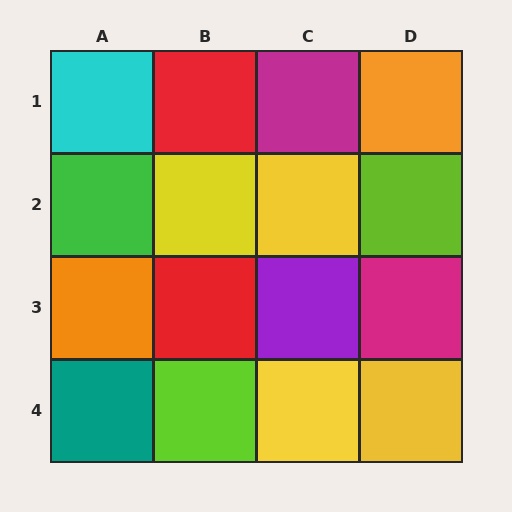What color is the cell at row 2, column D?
Lime.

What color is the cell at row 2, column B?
Yellow.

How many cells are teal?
1 cell is teal.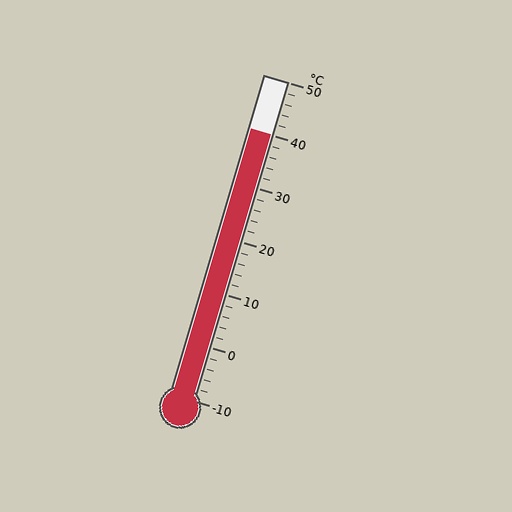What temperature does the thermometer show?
The thermometer shows approximately 40°C.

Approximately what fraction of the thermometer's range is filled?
The thermometer is filled to approximately 85% of its range.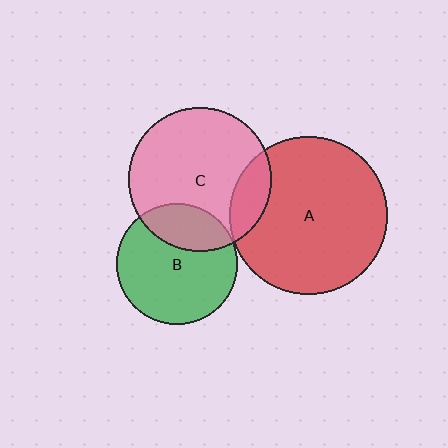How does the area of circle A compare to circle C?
Approximately 1.2 times.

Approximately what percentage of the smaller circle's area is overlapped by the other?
Approximately 15%.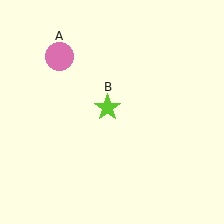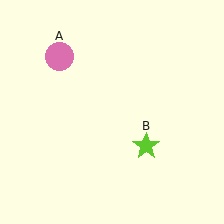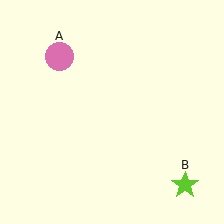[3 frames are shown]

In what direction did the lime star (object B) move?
The lime star (object B) moved down and to the right.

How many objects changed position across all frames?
1 object changed position: lime star (object B).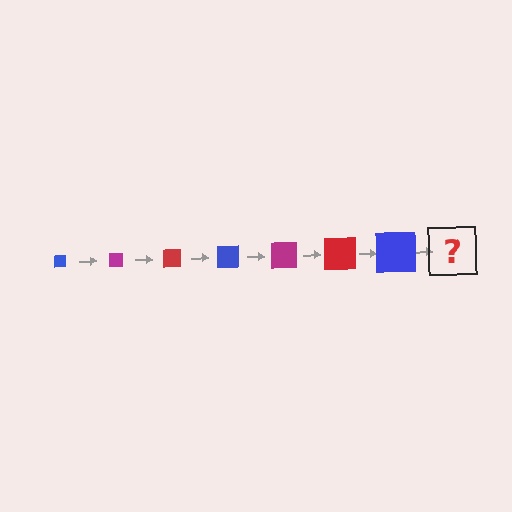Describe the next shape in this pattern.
It should be a magenta square, larger than the previous one.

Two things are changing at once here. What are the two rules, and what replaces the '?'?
The two rules are that the square grows larger each step and the color cycles through blue, magenta, and red. The '?' should be a magenta square, larger than the previous one.